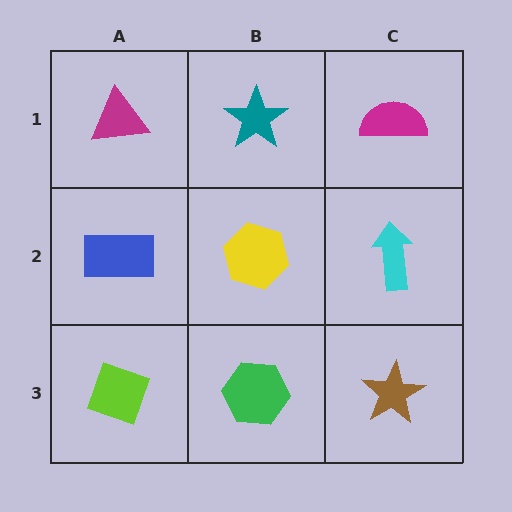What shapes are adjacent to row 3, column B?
A yellow hexagon (row 2, column B), a lime diamond (row 3, column A), a brown star (row 3, column C).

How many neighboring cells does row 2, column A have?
3.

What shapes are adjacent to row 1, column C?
A cyan arrow (row 2, column C), a teal star (row 1, column B).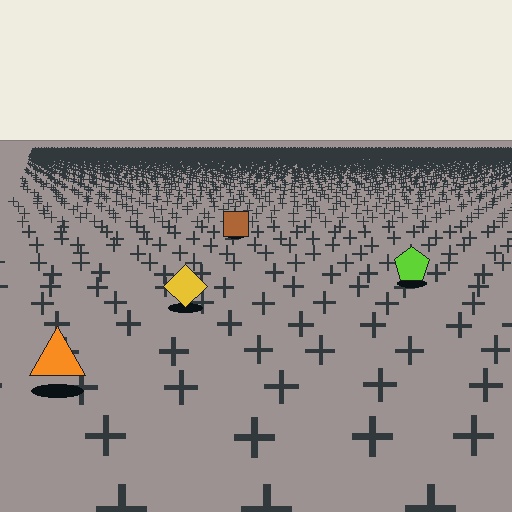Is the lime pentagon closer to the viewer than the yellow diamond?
No. The yellow diamond is closer — you can tell from the texture gradient: the ground texture is coarser near it.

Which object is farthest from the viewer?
The brown square is farthest from the viewer. It appears smaller and the ground texture around it is denser.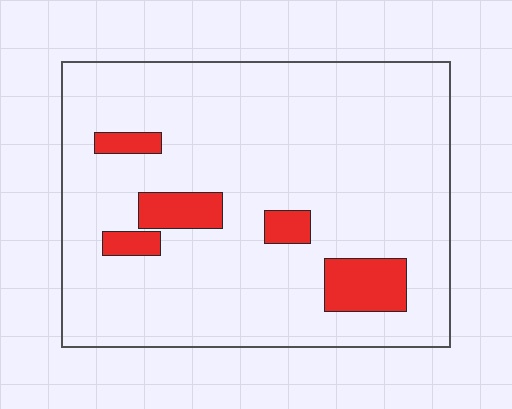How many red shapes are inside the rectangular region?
5.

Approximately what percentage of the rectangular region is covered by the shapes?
Approximately 10%.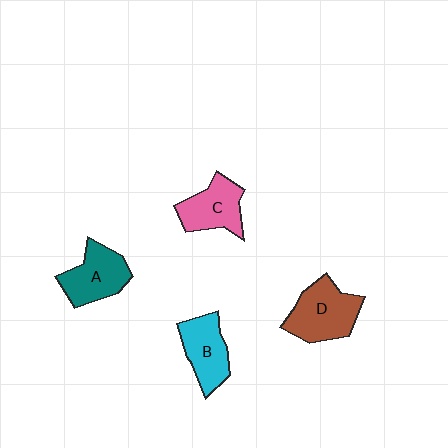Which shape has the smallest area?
Shape C (pink).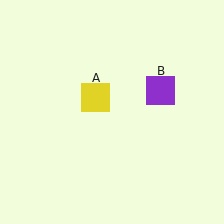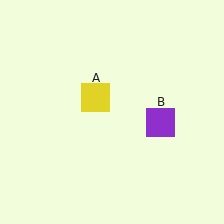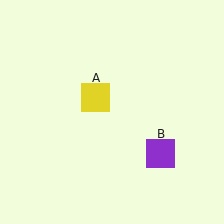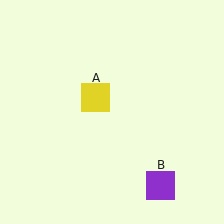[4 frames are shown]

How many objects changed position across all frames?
1 object changed position: purple square (object B).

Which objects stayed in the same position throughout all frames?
Yellow square (object A) remained stationary.